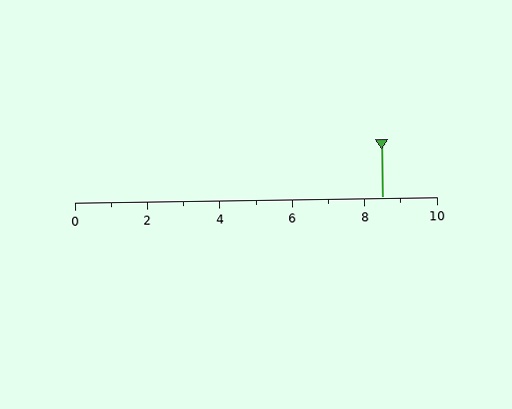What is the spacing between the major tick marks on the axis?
The major ticks are spaced 2 apart.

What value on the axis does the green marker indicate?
The marker indicates approximately 8.5.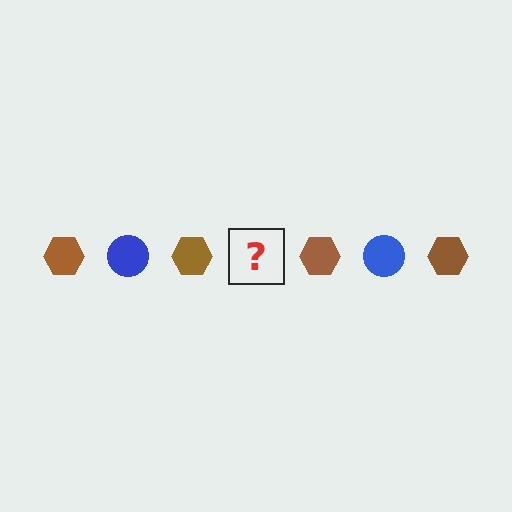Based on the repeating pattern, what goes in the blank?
The blank should be a blue circle.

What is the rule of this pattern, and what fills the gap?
The rule is that the pattern alternates between brown hexagon and blue circle. The gap should be filled with a blue circle.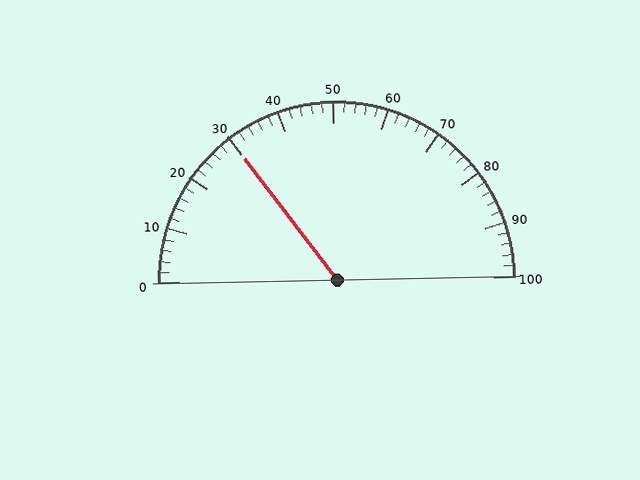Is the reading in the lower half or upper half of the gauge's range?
The reading is in the lower half of the range (0 to 100).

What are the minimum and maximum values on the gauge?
The gauge ranges from 0 to 100.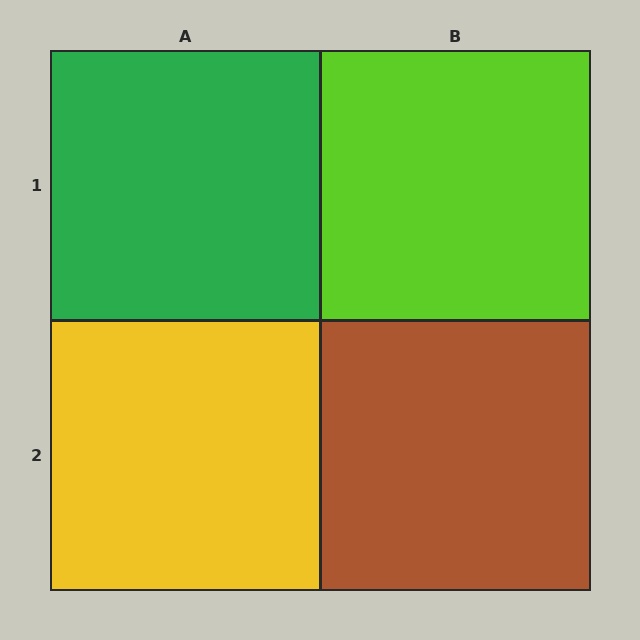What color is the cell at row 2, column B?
Brown.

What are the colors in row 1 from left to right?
Green, lime.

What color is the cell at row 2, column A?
Yellow.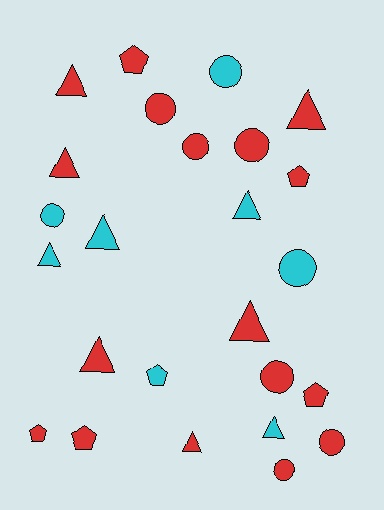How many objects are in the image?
There are 25 objects.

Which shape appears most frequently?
Triangle, with 10 objects.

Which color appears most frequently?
Red, with 17 objects.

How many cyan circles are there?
There are 3 cyan circles.